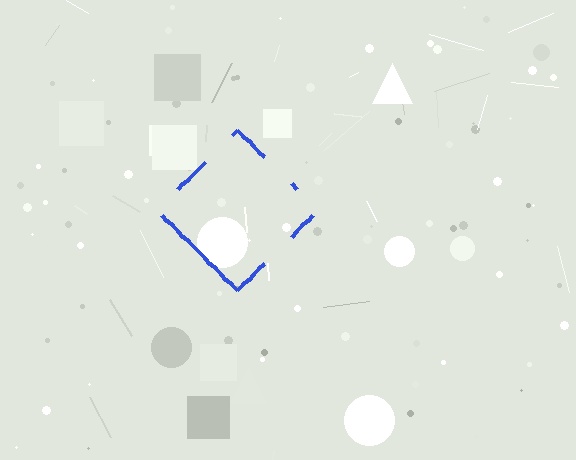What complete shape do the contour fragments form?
The contour fragments form a diamond.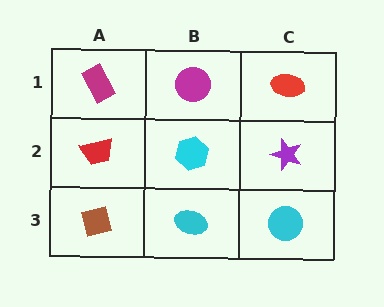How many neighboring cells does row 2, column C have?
3.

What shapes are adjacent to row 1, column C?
A purple star (row 2, column C), a magenta circle (row 1, column B).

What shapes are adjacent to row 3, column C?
A purple star (row 2, column C), a cyan ellipse (row 3, column B).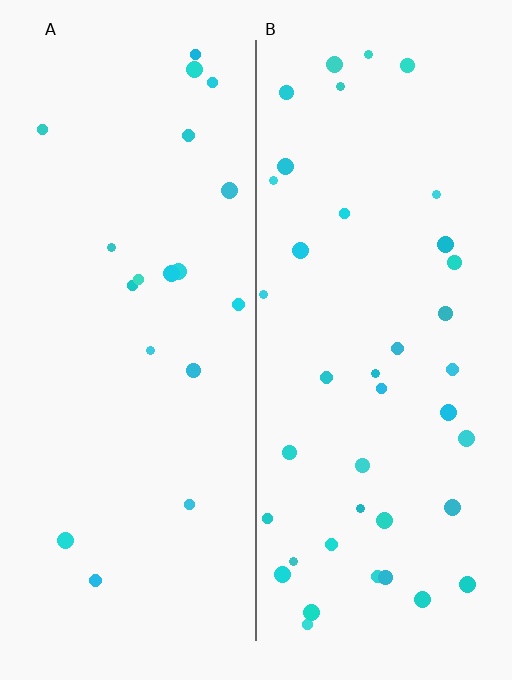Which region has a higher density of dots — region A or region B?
B (the right).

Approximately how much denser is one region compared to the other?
Approximately 2.1× — region B over region A.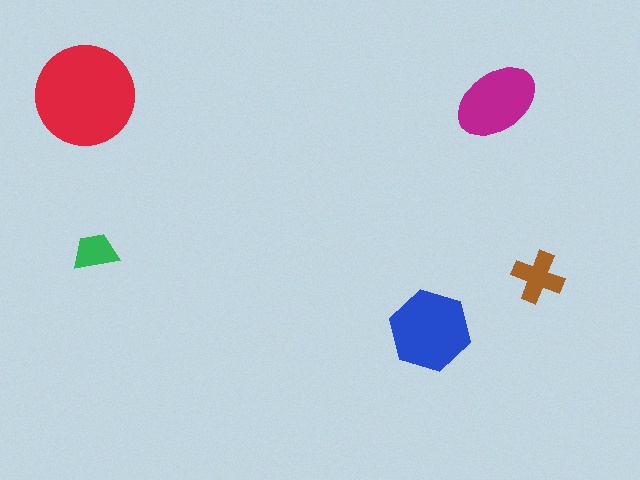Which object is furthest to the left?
The red circle is leftmost.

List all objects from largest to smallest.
The red circle, the blue hexagon, the magenta ellipse, the brown cross, the green trapezoid.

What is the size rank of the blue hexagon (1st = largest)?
2nd.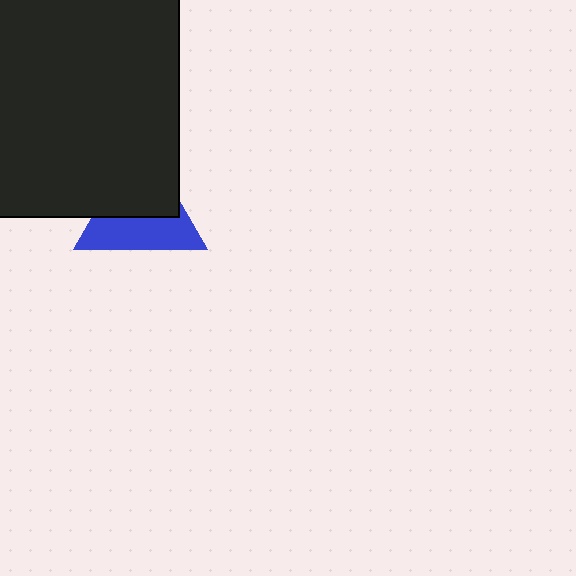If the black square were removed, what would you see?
You would see the complete blue triangle.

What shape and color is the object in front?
The object in front is a black square.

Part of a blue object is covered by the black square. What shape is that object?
It is a triangle.